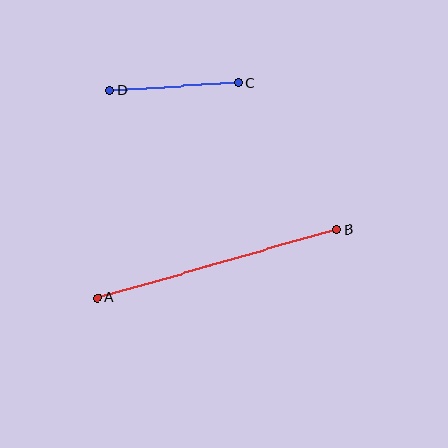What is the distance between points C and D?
The distance is approximately 128 pixels.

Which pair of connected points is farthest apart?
Points A and B are farthest apart.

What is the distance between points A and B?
The distance is approximately 250 pixels.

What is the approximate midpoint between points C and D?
The midpoint is at approximately (174, 87) pixels.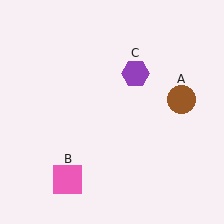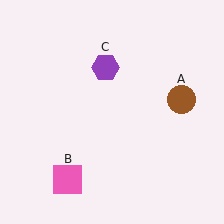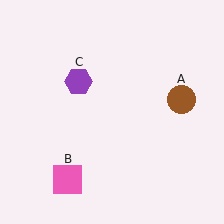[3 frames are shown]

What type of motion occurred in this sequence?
The purple hexagon (object C) rotated counterclockwise around the center of the scene.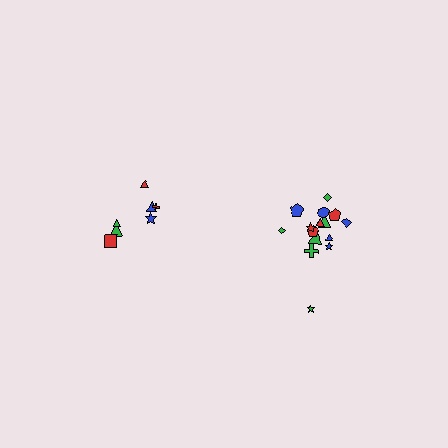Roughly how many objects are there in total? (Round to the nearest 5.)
Roughly 20 objects in total.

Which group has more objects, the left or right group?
The right group.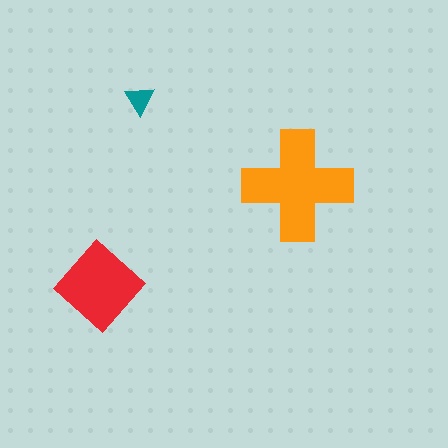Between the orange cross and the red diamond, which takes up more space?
The orange cross.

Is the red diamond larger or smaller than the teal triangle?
Larger.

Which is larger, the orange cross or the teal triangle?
The orange cross.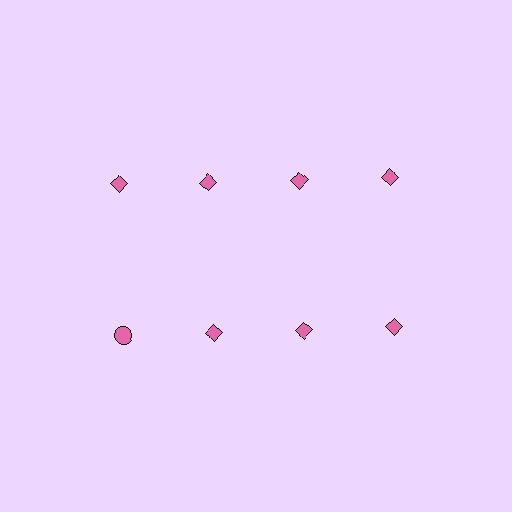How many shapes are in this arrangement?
There are 8 shapes arranged in a grid pattern.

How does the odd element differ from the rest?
It has a different shape: circle instead of diamond.